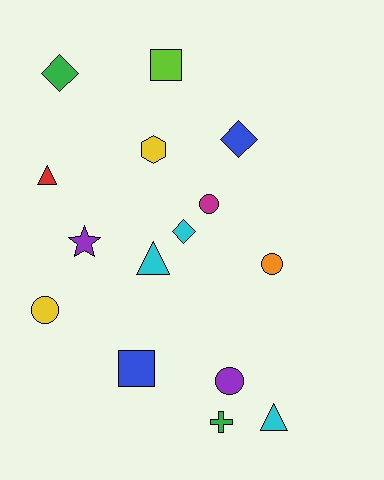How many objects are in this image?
There are 15 objects.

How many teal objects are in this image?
There are no teal objects.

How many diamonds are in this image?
There are 3 diamonds.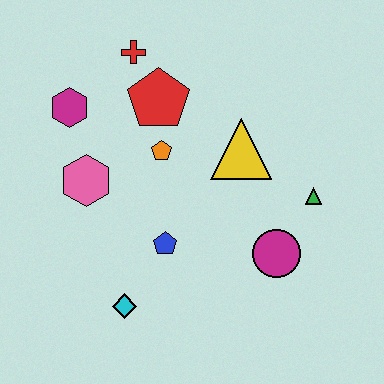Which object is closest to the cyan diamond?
The blue pentagon is closest to the cyan diamond.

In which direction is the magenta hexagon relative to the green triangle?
The magenta hexagon is to the left of the green triangle.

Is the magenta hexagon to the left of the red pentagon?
Yes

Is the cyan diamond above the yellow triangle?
No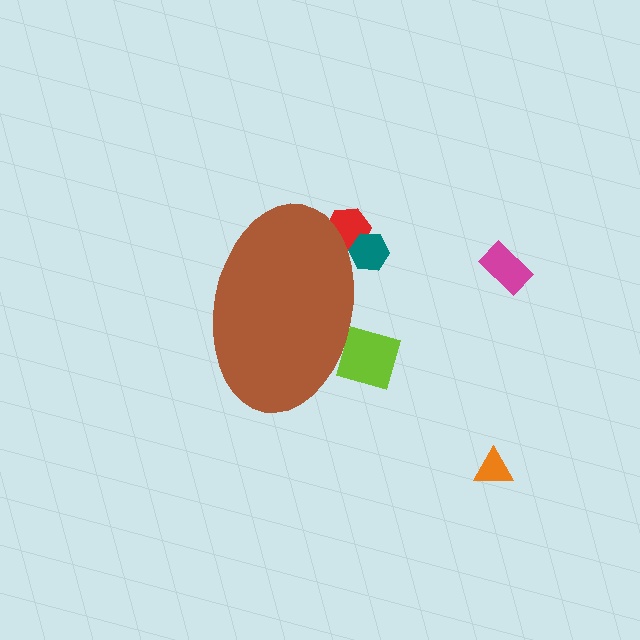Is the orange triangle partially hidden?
No, the orange triangle is fully visible.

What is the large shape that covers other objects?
A brown ellipse.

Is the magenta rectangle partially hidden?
No, the magenta rectangle is fully visible.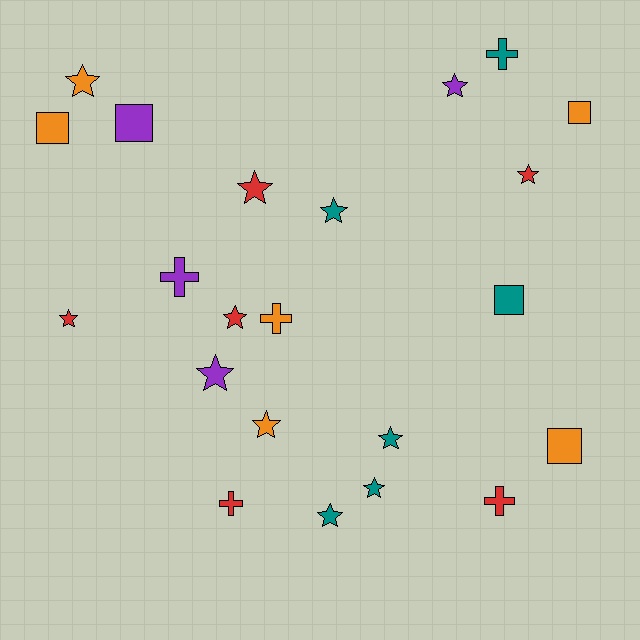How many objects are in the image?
There are 22 objects.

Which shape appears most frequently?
Star, with 12 objects.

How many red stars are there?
There are 4 red stars.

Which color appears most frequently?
Orange, with 6 objects.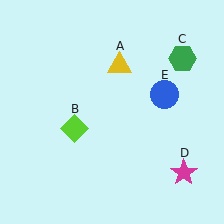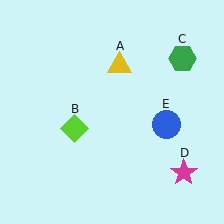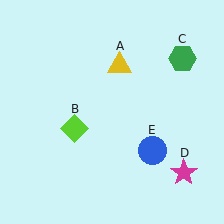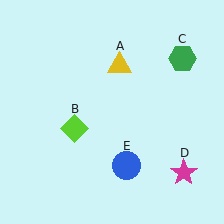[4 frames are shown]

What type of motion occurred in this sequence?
The blue circle (object E) rotated clockwise around the center of the scene.